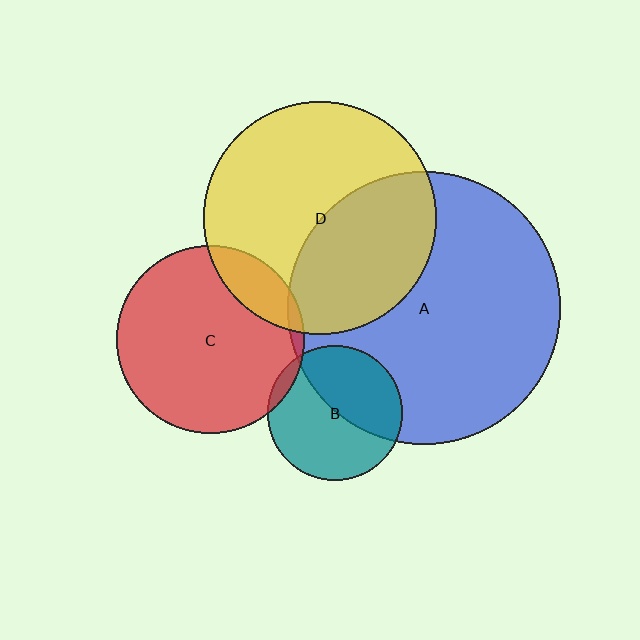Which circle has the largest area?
Circle A (blue).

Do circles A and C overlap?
Yes.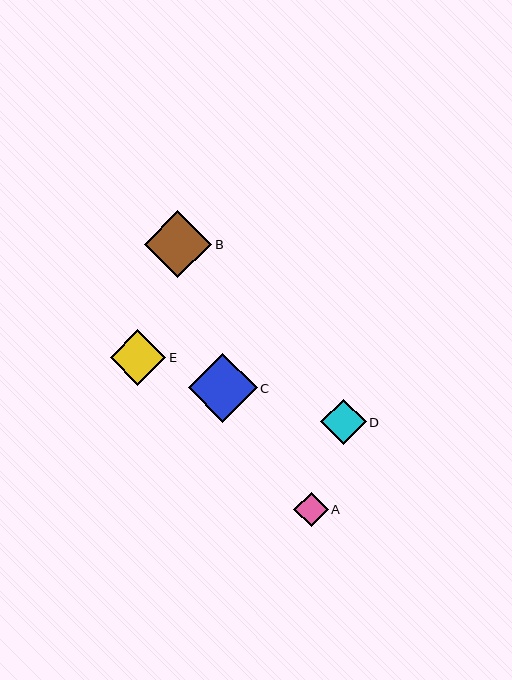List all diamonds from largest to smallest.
From largest to smallest: C, B, E, D, A.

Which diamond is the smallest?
Diamond A is the smallest with a size of approximately 34 pixels.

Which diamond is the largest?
Diamond C is the largest with a size of approximately 69 pixels.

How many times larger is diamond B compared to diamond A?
Diamond B is approximately 2.0 times the size of diamond A.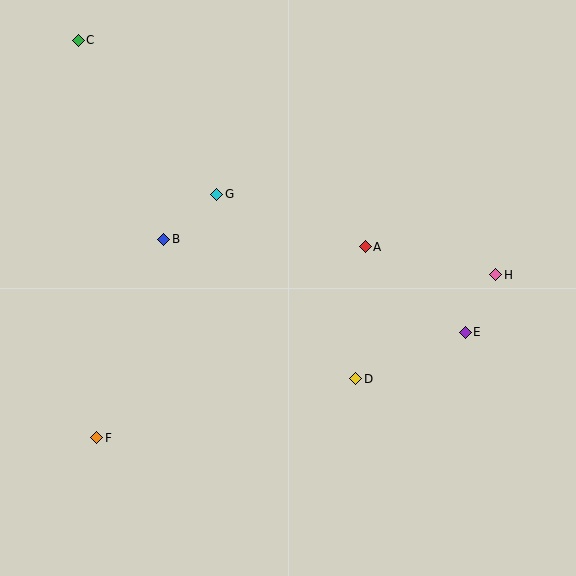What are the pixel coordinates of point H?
Point H is at (496, 275).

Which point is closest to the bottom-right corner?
Point E is closest to the bottom-right corner.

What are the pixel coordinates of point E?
Point E is at (465, 333).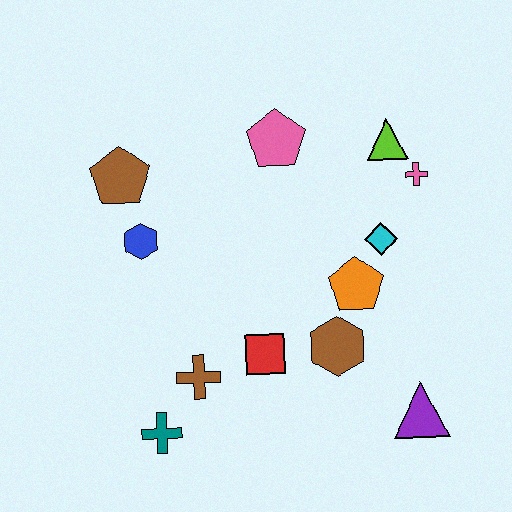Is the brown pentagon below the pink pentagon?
Yes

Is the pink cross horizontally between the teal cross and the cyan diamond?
No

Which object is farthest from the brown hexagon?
The brown pentagon is farthest from the brown hexagon.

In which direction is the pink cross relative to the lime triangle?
The pink cross is below the lime triangle.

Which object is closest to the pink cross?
The lime triangle is closest to the pink cross.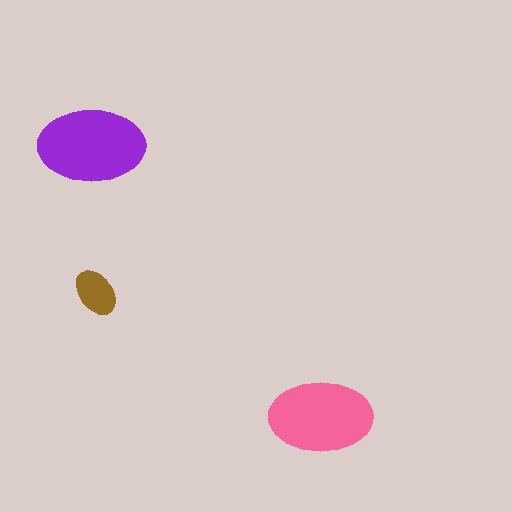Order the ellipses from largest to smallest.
the purple one, the pink one, the brown one.